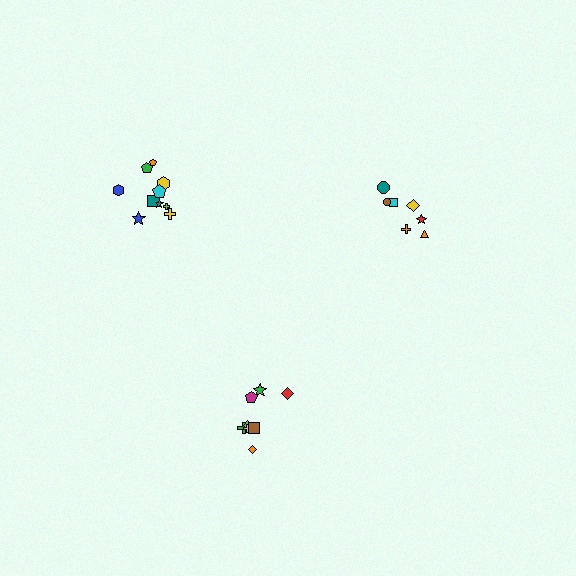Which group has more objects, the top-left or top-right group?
The top-left group.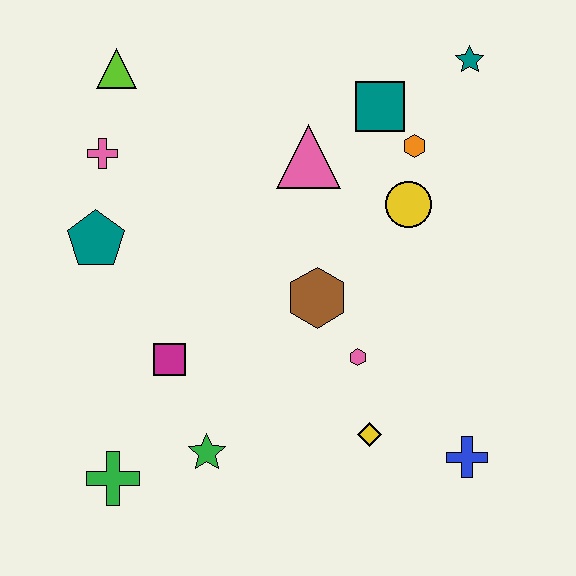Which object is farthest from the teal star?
The green cross is farthest from the teal star.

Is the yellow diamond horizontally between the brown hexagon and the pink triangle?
No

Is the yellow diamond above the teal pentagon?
No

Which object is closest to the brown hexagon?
The pink hexagon is closest to the brown hexagon.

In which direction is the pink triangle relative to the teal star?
The pink triangle is to the left of the teal star.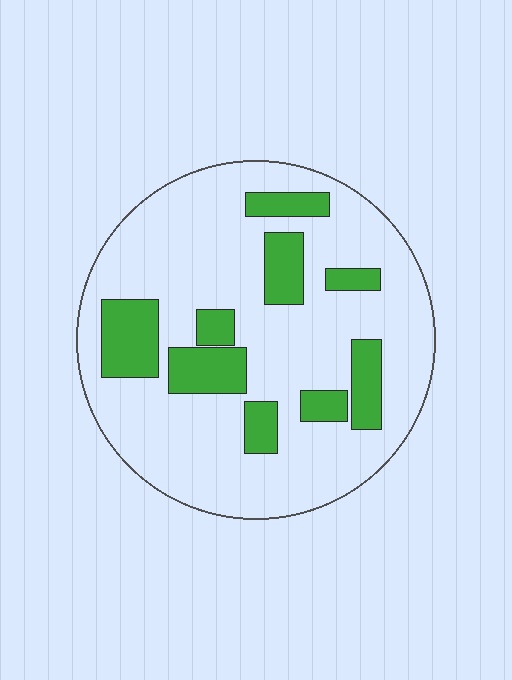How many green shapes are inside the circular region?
9.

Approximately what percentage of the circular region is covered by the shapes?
Approximately 20%.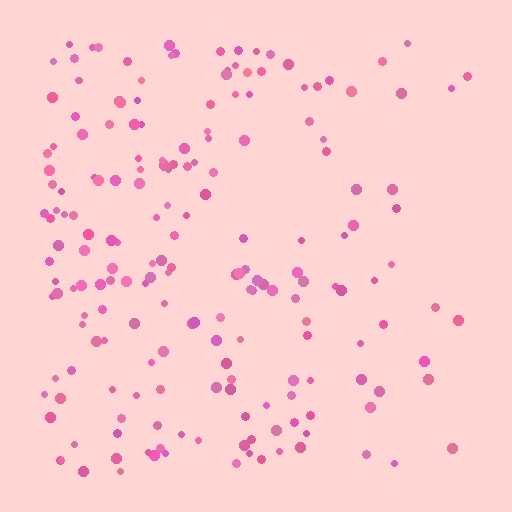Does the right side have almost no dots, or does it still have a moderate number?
Still a moderate number, just noticeably fewer than the left.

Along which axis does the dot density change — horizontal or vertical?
Horizontal.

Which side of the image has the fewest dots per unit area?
The right.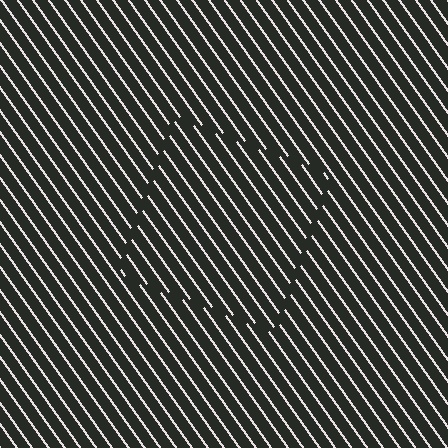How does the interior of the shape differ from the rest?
The interior of the shape contains the same grating, shifted by half a period — the contour is defined by the phase discontinuity where line-ends from the inner and outer gratings abut.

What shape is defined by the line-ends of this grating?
An illusory square. The interior of the shape contains the same grating, shifted by half a period — the contour is defined by the phase discontinuity where line-ends from the inner and outer gratings abut.